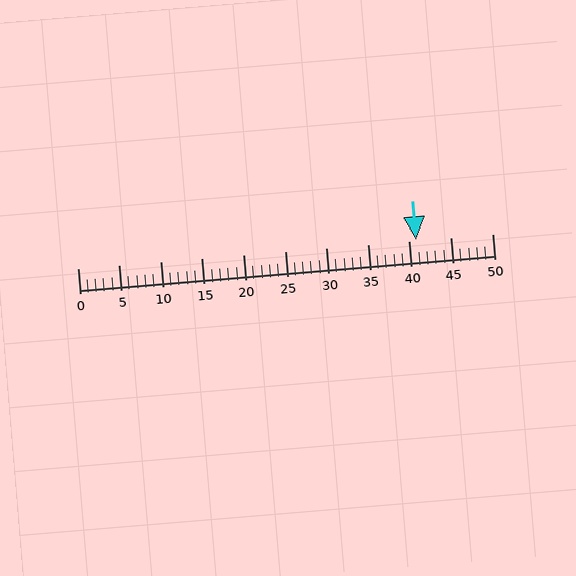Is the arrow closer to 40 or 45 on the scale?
The arrow is closer to 40.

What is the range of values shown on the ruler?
The ruler shows values from 0 to 50.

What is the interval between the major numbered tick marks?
The major tick marks are spaced 5 units apart.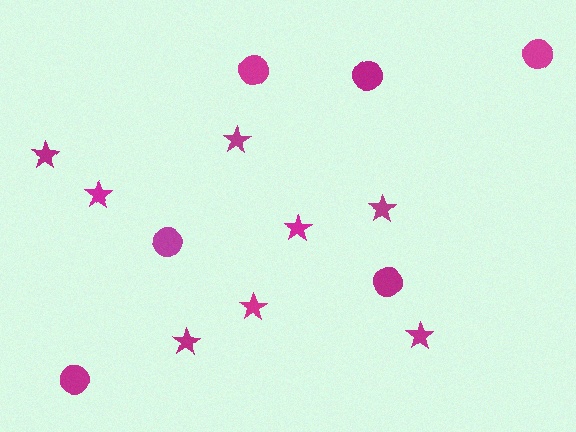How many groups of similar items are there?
There are 2 groups: one group of circles (6) and one group of stars (8).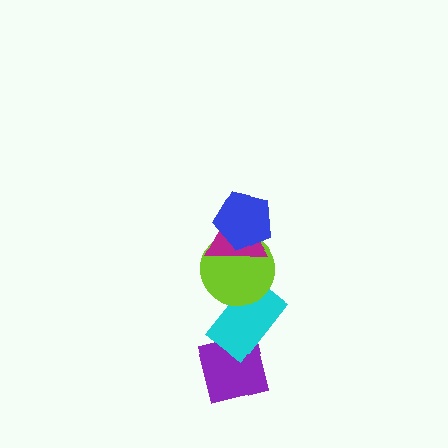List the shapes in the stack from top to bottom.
From top to bottom: the blue pentagon, the magenta triangle, the lime circle, the cyan rectangle, the purple square.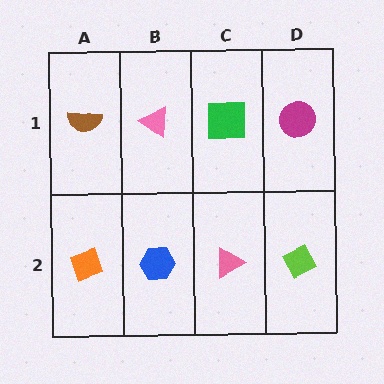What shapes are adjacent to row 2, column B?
A pink triangle (row 1, column B), an orange diamond (row 2, column A), a pink triangle (row 2, column C).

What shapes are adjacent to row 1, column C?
A pink triangle (row 2, column C), a pink triangle (row 1, column B), a magenta circle (row 1, column D).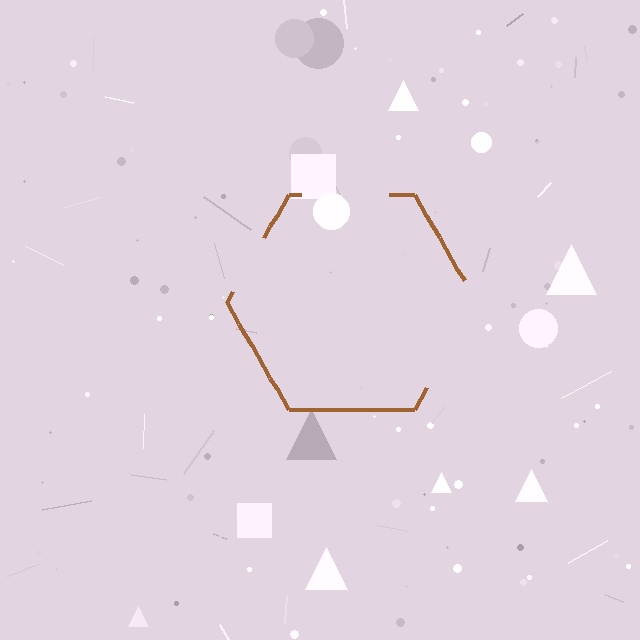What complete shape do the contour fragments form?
The contour fragments form a hexagon.